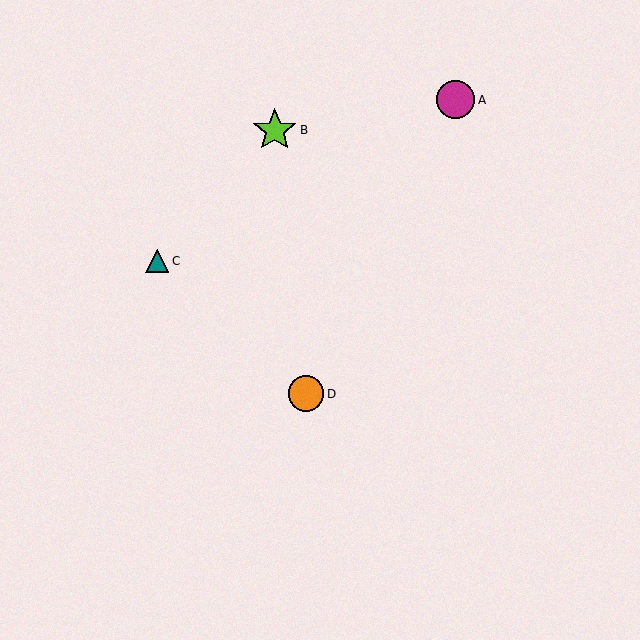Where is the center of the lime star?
The center of the lime star is at (275, 130).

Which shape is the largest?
The lime star (labeled B) is the largest.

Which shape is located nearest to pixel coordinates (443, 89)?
The magenta circle (labeled A) at (456, 100) is nearest to that location.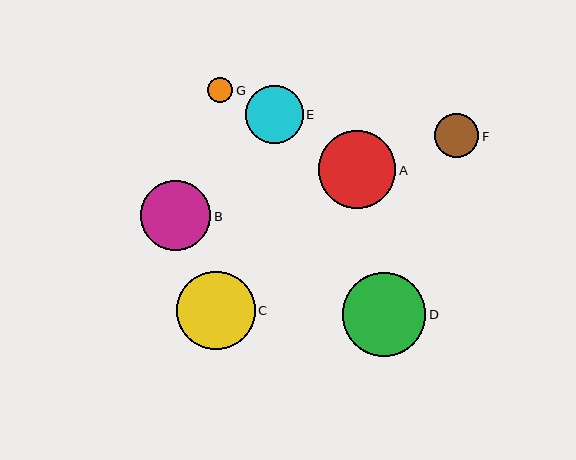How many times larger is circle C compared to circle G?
Circle C is approximately 3.1 times the size of circle G.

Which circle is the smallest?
Circle G is the smallest with a size of approximately 25 pixels.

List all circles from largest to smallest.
From largest to smallest: D, C, A, B, E, F, G.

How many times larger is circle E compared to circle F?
Circle E is approximately 1.3 times the size of circle F.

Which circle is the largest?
Circle D is the largest with a size of approximately 84 pixels.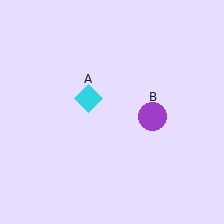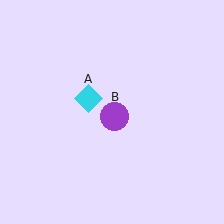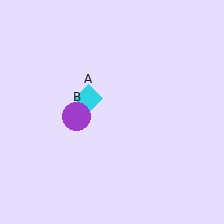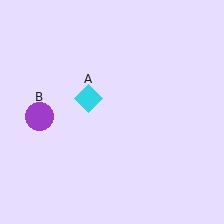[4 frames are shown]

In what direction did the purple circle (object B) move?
The purple circle (object B) moved left.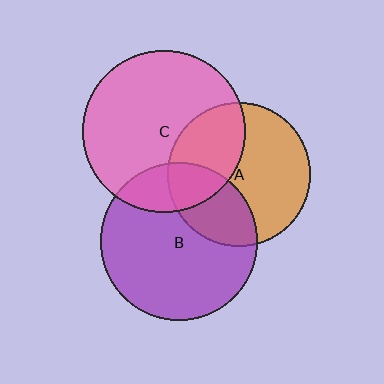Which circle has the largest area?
Circle C (pink).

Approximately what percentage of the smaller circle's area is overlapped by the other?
Approximately 35%.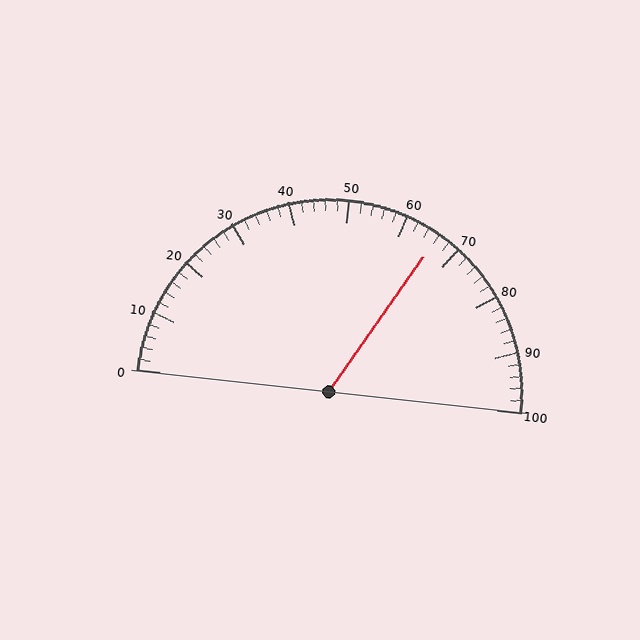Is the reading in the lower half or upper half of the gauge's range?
The reading is in the upper half of the range (0 to 100).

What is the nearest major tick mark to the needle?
The nearest major tick mark is 70.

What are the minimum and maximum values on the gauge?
The gauge ranges from 0 to 100.